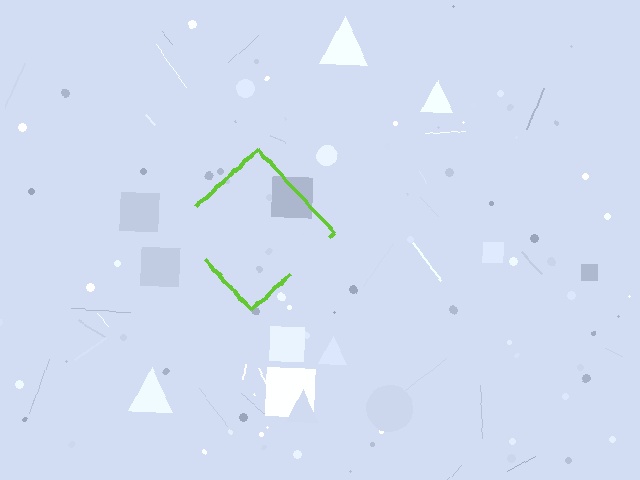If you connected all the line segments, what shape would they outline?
They would outline a diamond.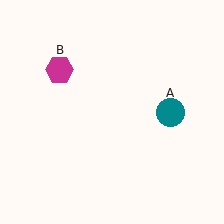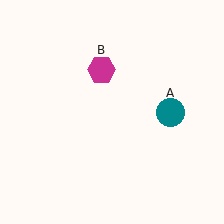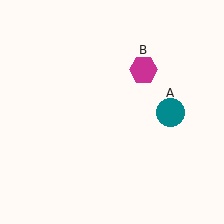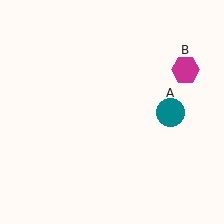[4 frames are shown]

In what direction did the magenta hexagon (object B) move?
The magenta hexagon (object B) moved right.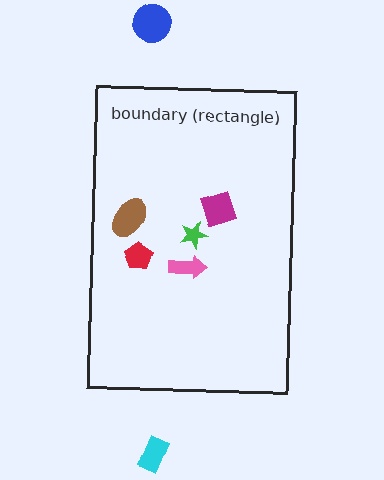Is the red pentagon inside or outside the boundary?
Inside.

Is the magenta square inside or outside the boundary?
Inside.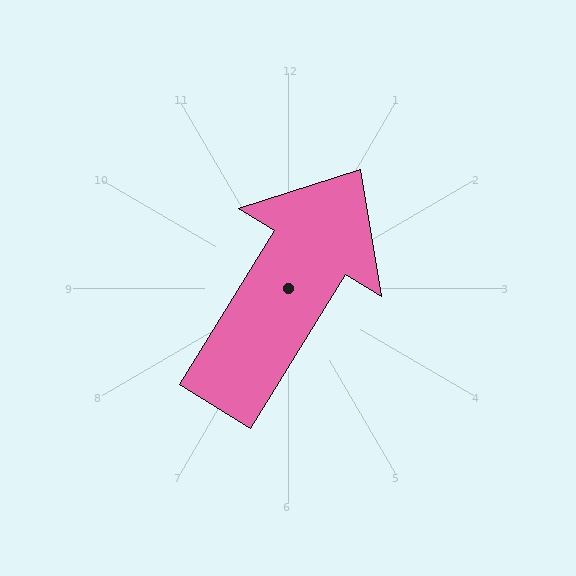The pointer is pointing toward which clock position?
Roughly 1 o'clock.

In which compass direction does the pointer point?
Northeast.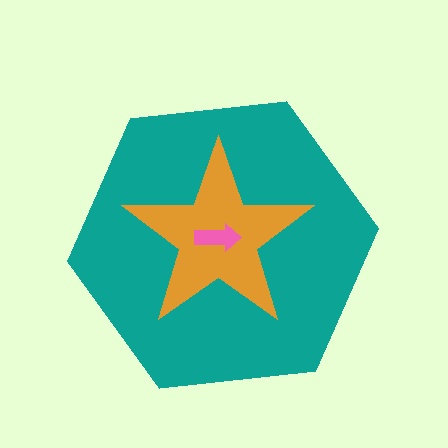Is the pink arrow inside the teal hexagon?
Yes.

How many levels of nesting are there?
3.